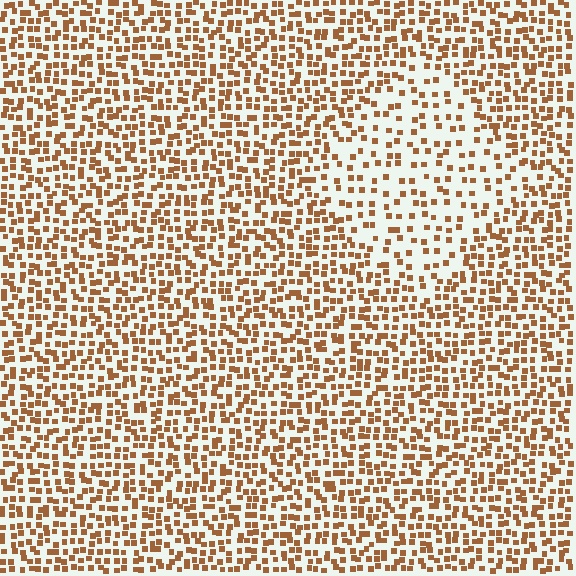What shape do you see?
I see a diamond.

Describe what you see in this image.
The image contains small brown elements arranged at two different densities. A diamond-shaped region is visible where the elements are less densely packed than the surrounding area.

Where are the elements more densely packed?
The elements are more densely packed outside the diamond boundary.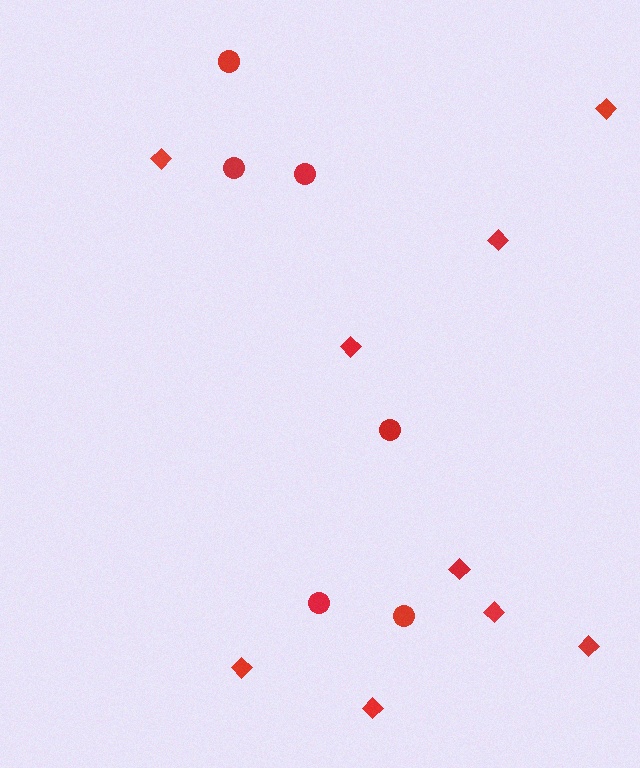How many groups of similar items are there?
There are 2 groups: one group of diamonds (9) and one group of circles (6).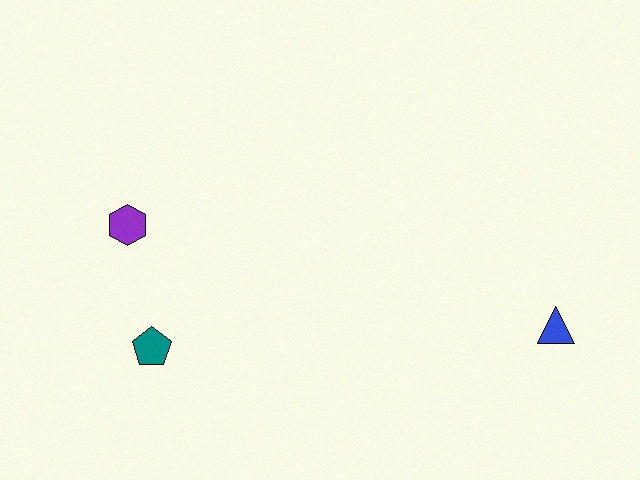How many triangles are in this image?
There is 1 triangle.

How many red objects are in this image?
There are no red objects.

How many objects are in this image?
There are 3 objects.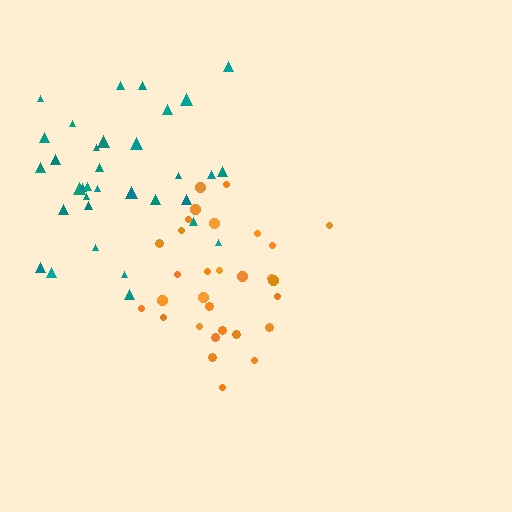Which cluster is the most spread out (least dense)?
Teal.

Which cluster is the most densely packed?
Orange.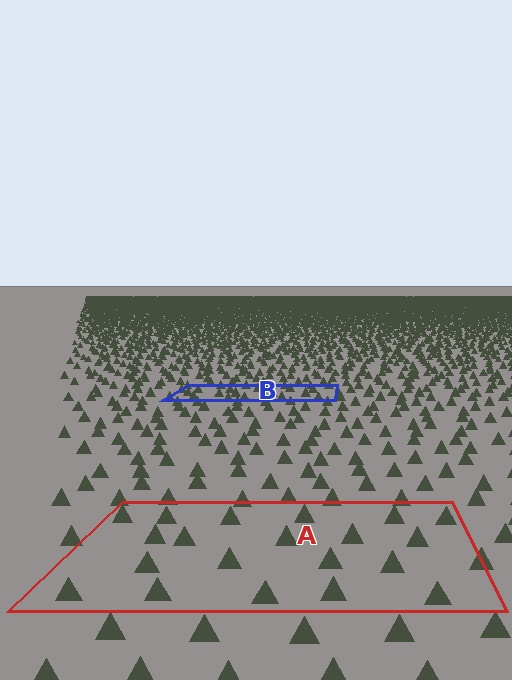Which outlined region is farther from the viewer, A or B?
Region B is farther from the viewer — the texture elements inside it appear smaller and more densely packed.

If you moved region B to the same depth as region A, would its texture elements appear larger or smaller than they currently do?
They would appear larger. At a closer depth, the same texture elements are projected at a bigger on-screen size.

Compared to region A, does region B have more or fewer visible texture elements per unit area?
Region B has more texture elements per unit area — they are packed more densely because it is farther away.